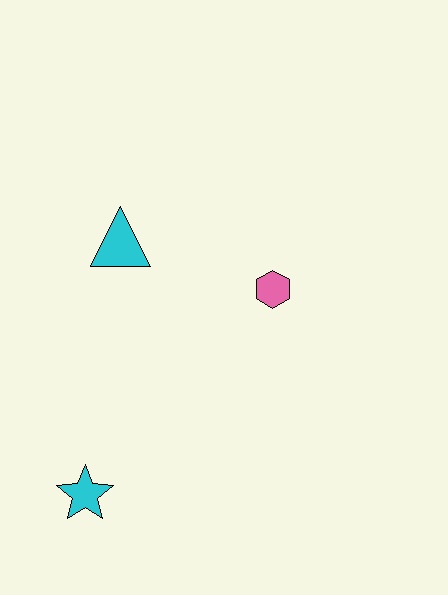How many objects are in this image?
There are 3 objects.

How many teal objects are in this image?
There are no teal objects.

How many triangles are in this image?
There is 1 triangle.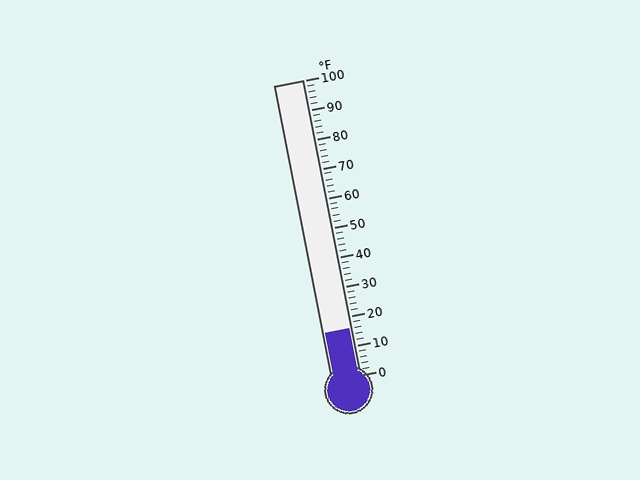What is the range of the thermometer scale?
The thermometer scale ranges from 0°F to 100°F.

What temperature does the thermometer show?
The thermometer shows approximately 16°F.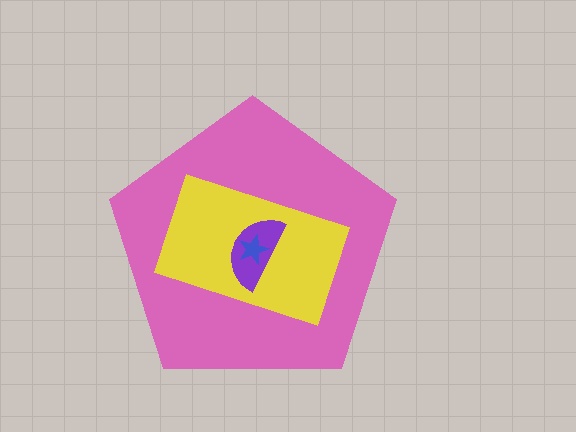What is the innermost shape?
The blue star.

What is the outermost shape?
The pink pentagon.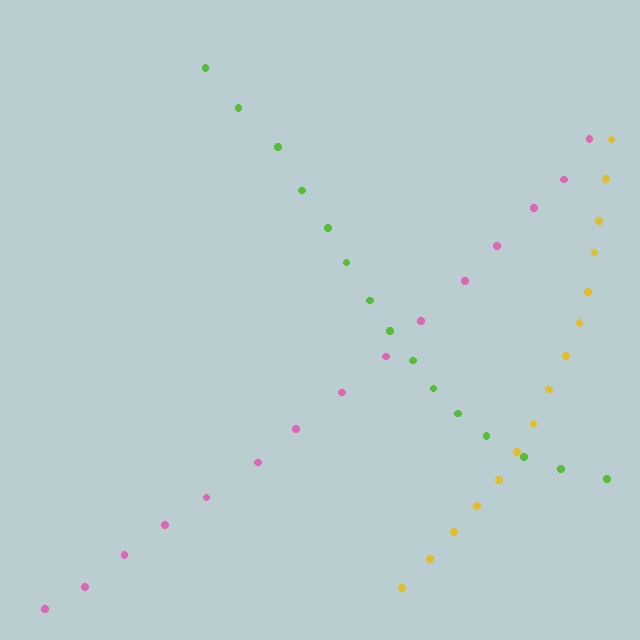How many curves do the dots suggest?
There are 3 distinct paths.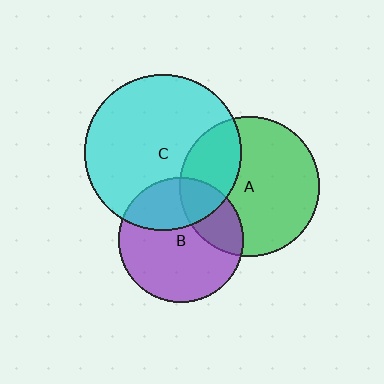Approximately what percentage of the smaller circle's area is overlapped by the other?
Approximately 25%.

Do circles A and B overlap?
Yes.